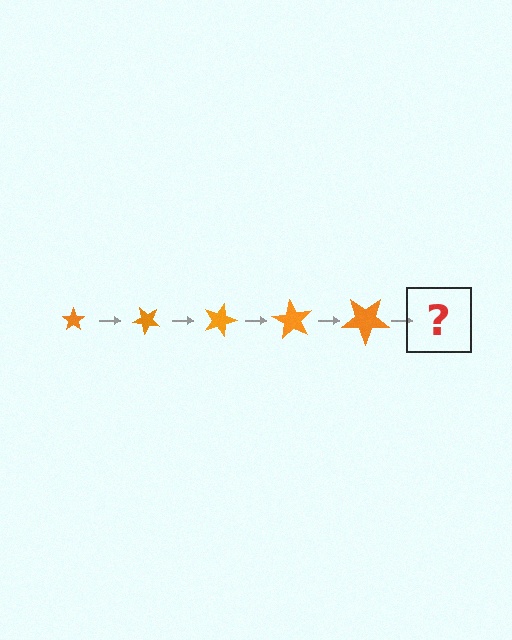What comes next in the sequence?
The next element should be a star, larger than the previous one and rotated 225 degrees from the start.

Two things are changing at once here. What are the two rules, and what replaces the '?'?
The two rules are that the star grows larger each step and it rotates 45 degrees each step. The '?' should be a star, larger than the previous one and rotated 225 degrees from the start.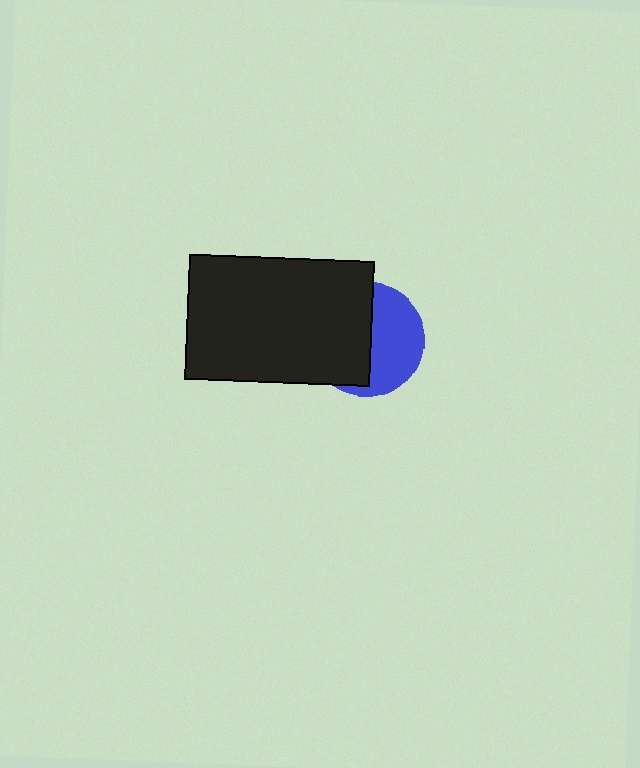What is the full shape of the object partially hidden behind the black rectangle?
The partially hidden object is a blue circle.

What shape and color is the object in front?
The object in front is a black rectangle.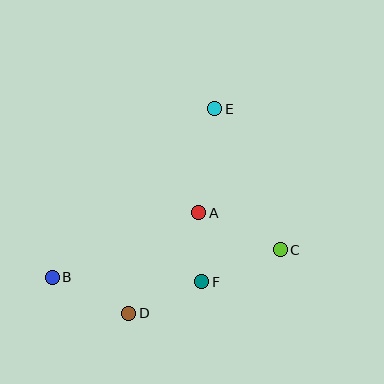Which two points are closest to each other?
Points A and F are closest to each other.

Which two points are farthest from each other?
Points B and E are farthest from each other.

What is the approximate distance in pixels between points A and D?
The distance between A and D is approximately 122 pixels.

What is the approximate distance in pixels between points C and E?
The distance between C and E is approximately 155 pixels.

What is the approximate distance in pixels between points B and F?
The distance between B and F is approximately 149 pixels.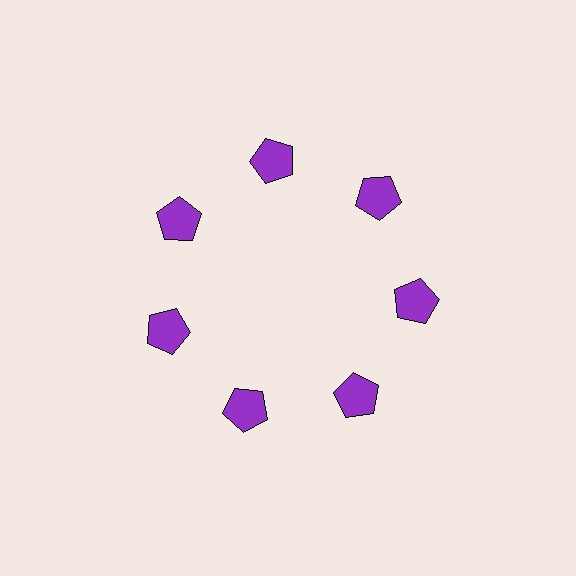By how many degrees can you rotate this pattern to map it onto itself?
The pattern maps onto itself every 51 degrees of rotation.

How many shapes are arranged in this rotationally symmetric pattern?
There are 7 shapes, arranged in 7 groups of 1.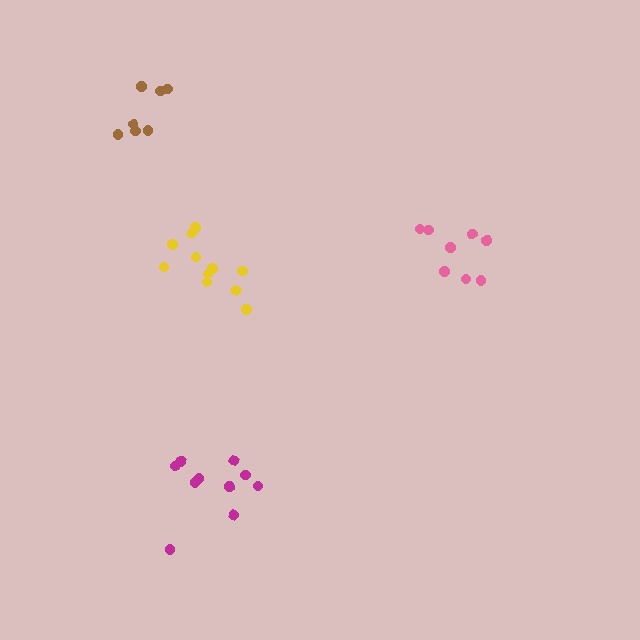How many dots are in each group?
Group 1: 11 dots, Group 2: 10 dots, Group 3: 7 dots, Group 4: 8 dots (36 total).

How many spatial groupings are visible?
There are 4 spatial groupings.